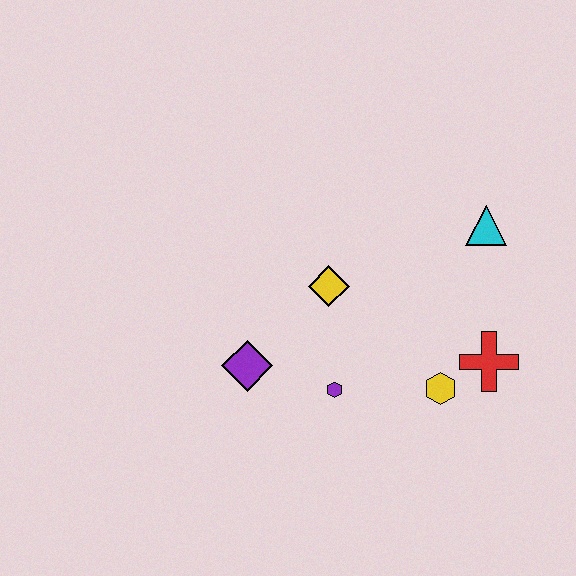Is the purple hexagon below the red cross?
Yes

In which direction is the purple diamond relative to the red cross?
The purple diamond is to the left of the red cross.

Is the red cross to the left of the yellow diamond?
No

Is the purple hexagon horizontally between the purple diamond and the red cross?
Yes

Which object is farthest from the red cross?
The purple diamond is farthest from the red cross.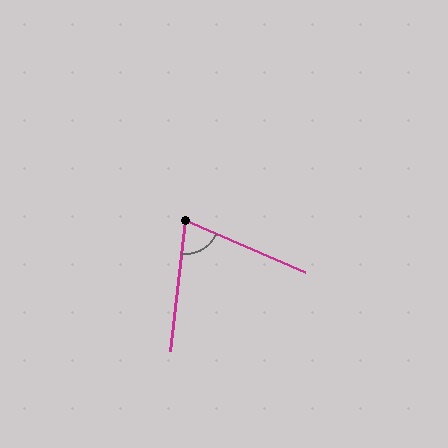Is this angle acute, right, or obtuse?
It is acute.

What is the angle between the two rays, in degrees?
Approximately 73 degrees.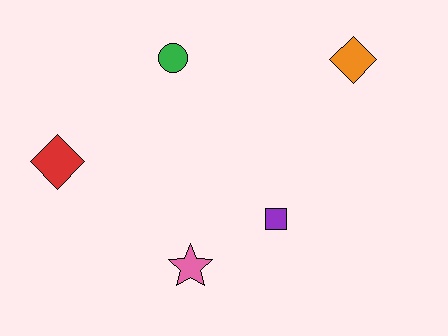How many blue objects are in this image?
There are no blue objects.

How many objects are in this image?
There are 5 objects.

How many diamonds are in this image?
There are 2 diamonds.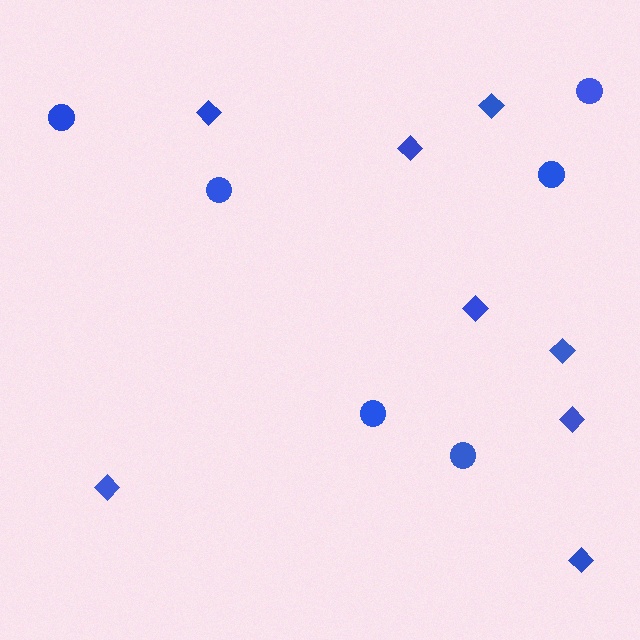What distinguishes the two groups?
There are 2 groups: one group of circles (6) and one group of diamonds (8).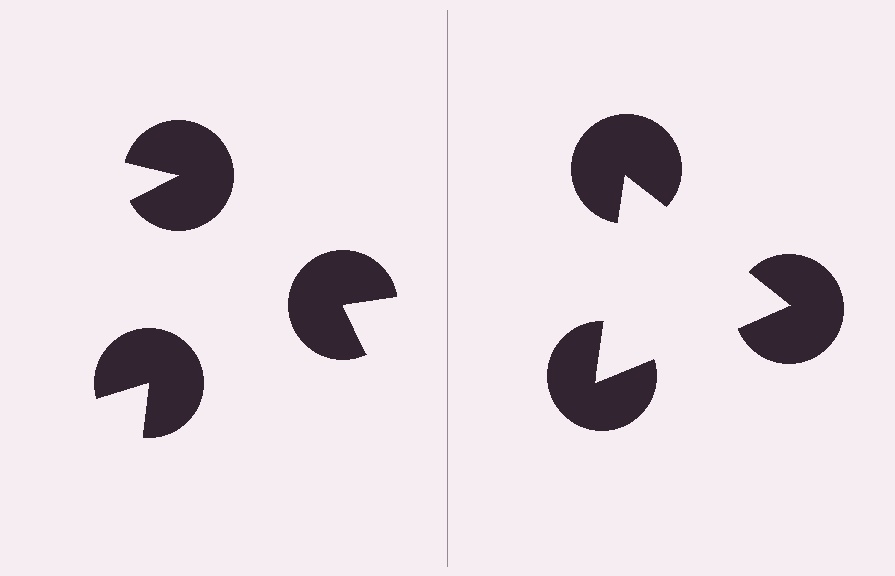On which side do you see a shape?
An illusory triangle appears on the right side. On the left side the wedge cuts are rotated, so no coherent shape forms.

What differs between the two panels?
The pac-man discs are positioned identically on both sides; only the wedge orientations differ. On the right they align to a triangle; on the left they are misaligned.